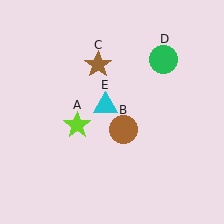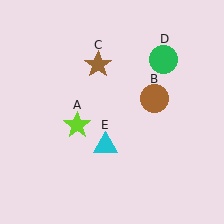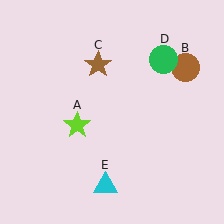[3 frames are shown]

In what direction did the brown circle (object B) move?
The brown circle (object B) moved up and to the right.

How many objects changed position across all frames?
2 objects changed position: brown circle (object B), cyan triangle (object E).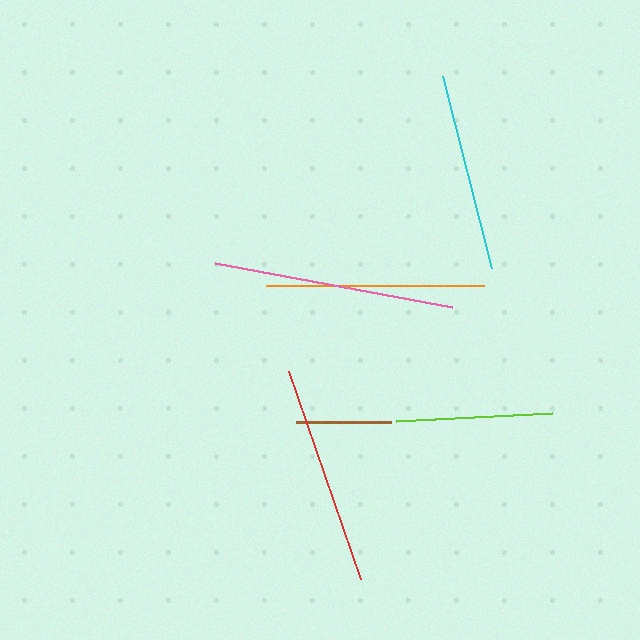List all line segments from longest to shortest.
From longest to shortest: pink, red, orange, cyan, lime, brown.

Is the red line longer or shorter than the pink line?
The pink line is longer than the red line.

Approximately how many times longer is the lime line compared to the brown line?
The lime line is approximately 1.7 times the length of the brown line.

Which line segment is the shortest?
The brown line is the shortest at approximately 94 pixels.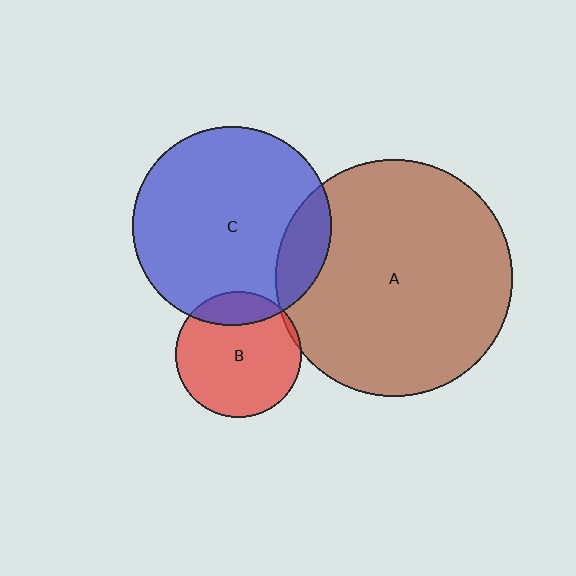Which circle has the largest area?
Circle A (brown).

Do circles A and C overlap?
Yes.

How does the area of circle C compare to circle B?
Approximately 2.5 times.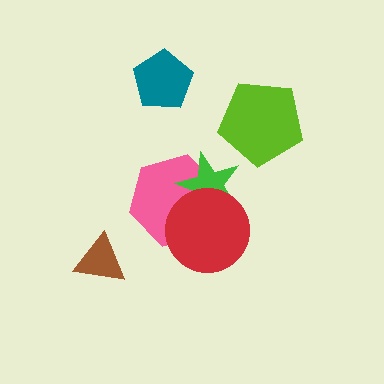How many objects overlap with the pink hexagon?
2 objects overlap with the pink hexagon.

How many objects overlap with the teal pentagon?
0 objects overlap with the teal pentagon.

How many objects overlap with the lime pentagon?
0 objects overlap with the lime pentagon.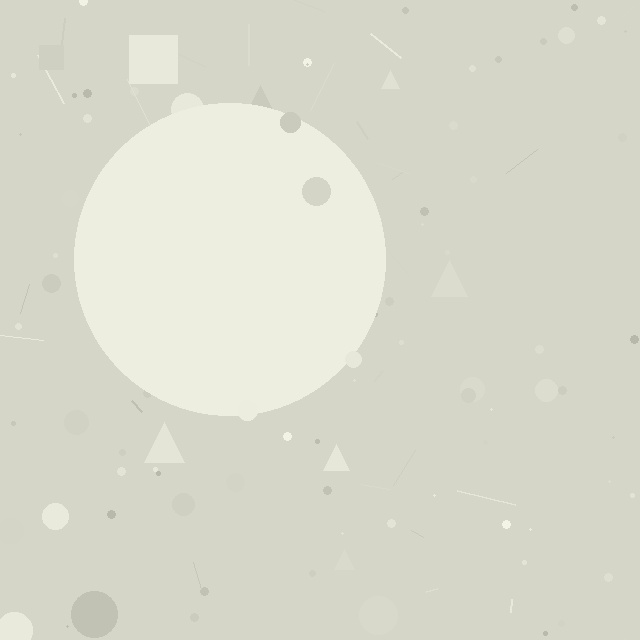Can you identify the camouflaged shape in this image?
The camouflaged shape is a circle.